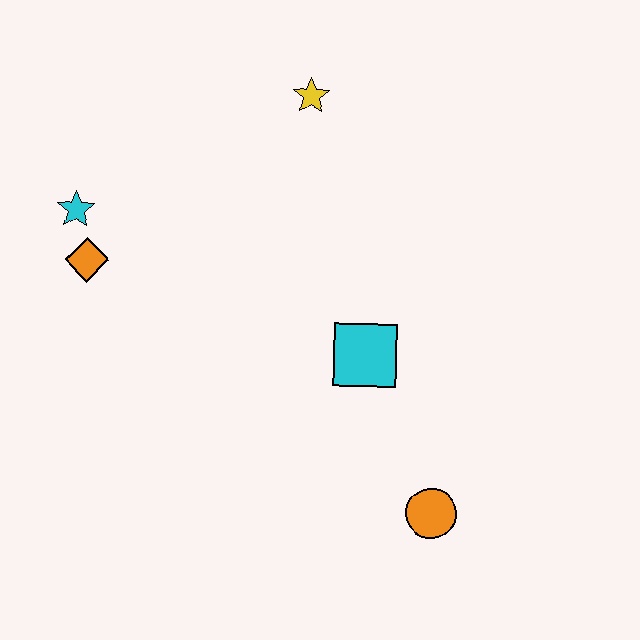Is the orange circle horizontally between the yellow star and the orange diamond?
No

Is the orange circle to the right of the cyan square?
Yes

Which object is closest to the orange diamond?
The cyan star is closest to the orange diamond.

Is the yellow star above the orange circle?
Yes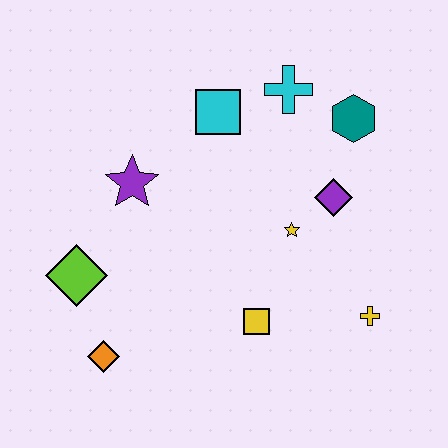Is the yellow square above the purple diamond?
No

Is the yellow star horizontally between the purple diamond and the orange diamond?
Yes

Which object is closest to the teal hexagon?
The cyan cross is closest to the teal hexagon.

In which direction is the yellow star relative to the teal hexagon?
The yellow star is below the teal hexagon.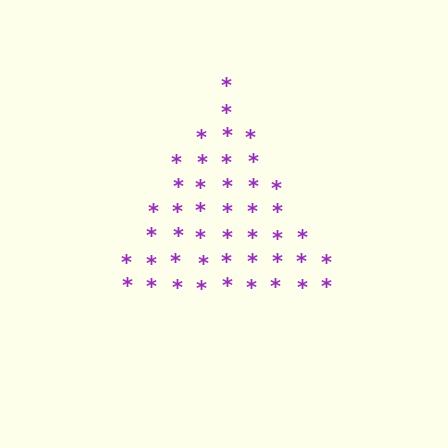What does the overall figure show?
The overall figure shows a triangle.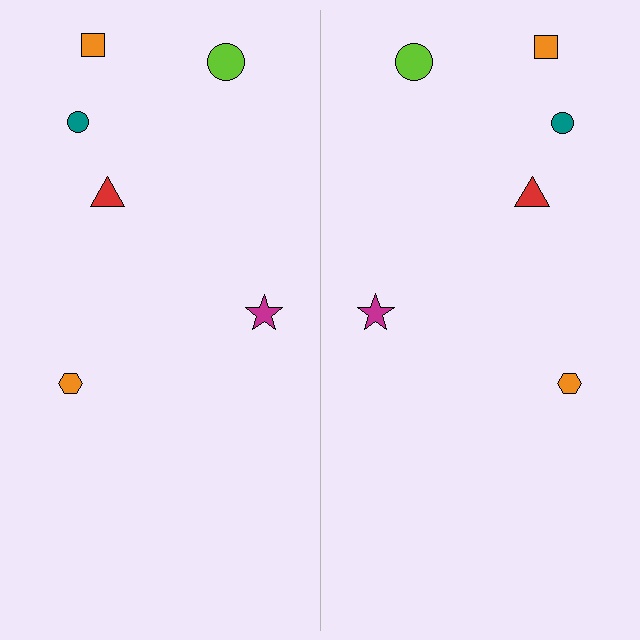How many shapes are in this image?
There are 12 shapes in this image.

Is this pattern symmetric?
Yes, this pattern has bilateral (reflection) symmetry.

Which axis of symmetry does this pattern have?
The pattern has a vertical axis of symmetry running through the center of the image.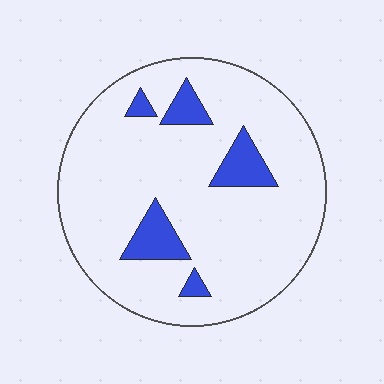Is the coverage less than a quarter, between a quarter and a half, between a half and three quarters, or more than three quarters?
Less than a quarter.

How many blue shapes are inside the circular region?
5.